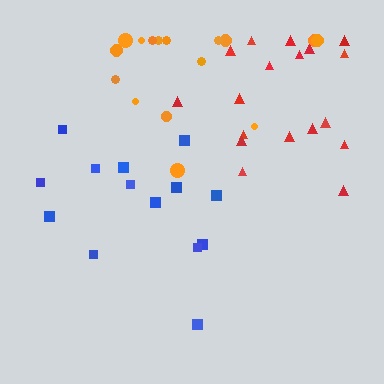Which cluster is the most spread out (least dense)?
Orange.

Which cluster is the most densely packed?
Red.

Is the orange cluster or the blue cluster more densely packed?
Blue.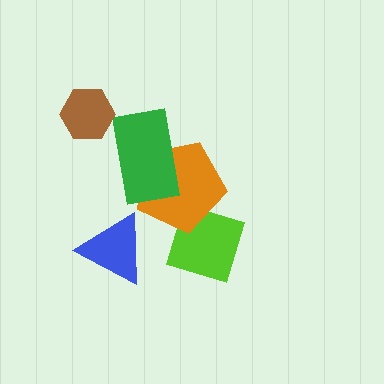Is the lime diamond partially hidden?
Yes, it is partially covered by another shape.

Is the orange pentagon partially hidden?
Yes, it is partially covered by another shape.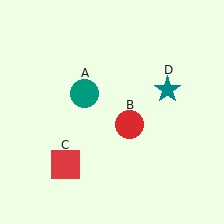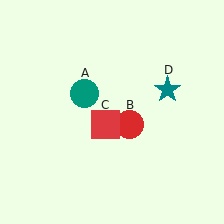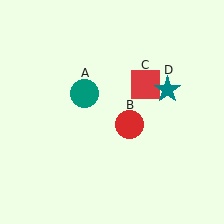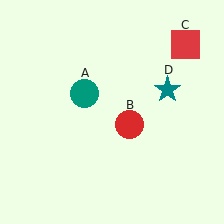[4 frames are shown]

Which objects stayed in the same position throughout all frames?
Teal circle (object A) and red circle (object B) and teal star (object D) remained stationary.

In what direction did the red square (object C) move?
The red square (object C) moved up and to the right.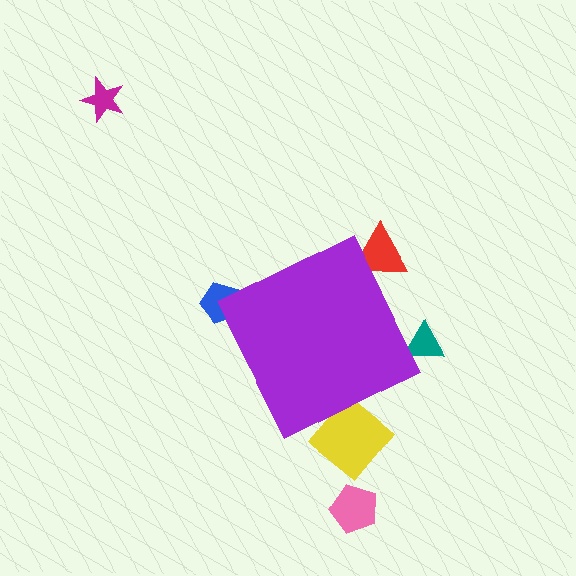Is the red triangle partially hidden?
Yes, the red triangle is partially hidden behind the purple diamond.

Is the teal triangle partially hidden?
Yes, the teal triangle is partially hidden behind the purple diamond.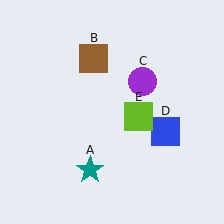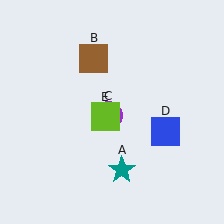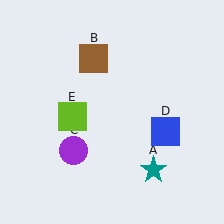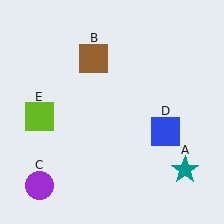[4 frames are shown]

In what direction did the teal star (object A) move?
The teal star (object A) moved right.